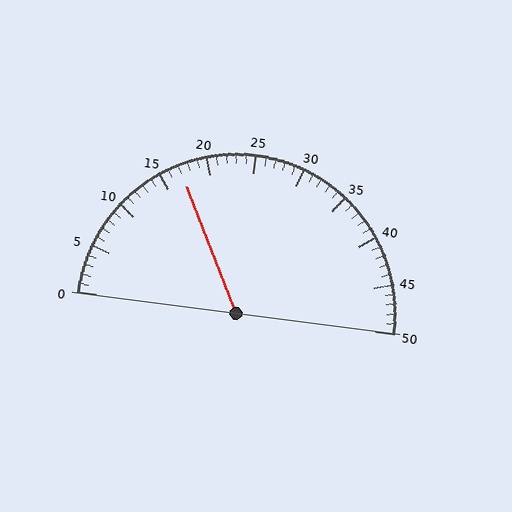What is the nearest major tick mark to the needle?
The nearest major tick mark is 15.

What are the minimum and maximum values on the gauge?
The gauge ranges from 0 to 50.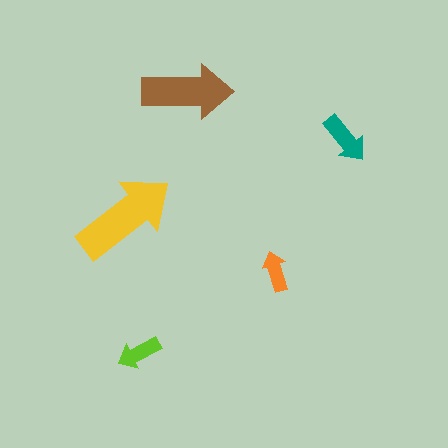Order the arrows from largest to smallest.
the yellow one, the brown one, the teal one, the lime one, the orange one.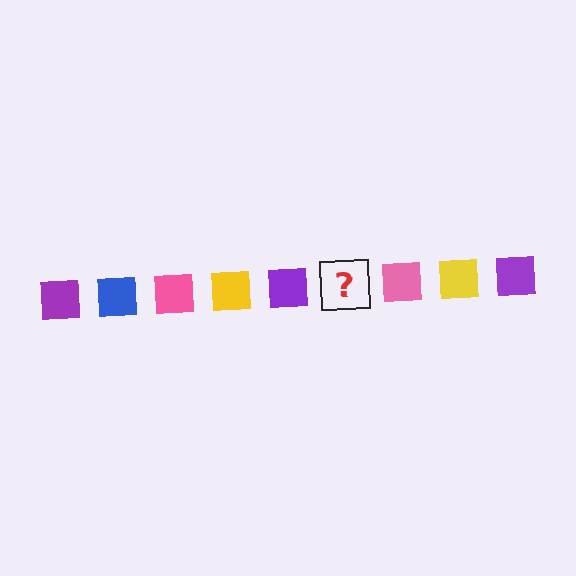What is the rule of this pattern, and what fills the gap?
The rule is that the pattern cycles through purple, blue, pink, yellow squares. The gap should be filled with a blue square.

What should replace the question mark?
The question mark should be replaced with a blue square.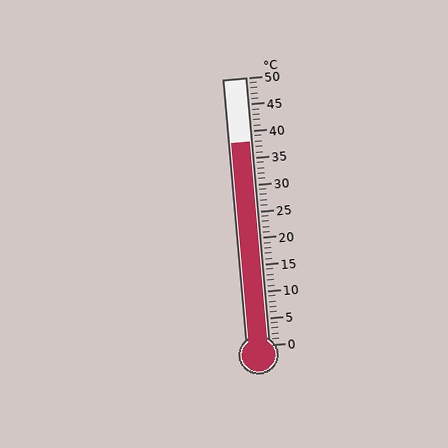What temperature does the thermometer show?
The thermometer shows approximately 38°C.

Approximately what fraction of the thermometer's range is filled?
The thermometer is filled to approximately 75% of its range.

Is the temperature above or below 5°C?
The temperature is above 5°C.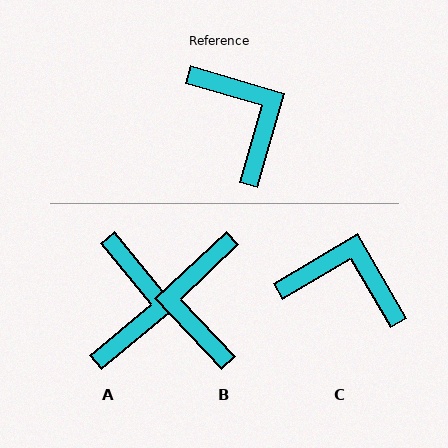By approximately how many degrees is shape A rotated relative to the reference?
Approximately 34 degrees clockwise.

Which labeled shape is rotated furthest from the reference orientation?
B, about 150 degrees away.